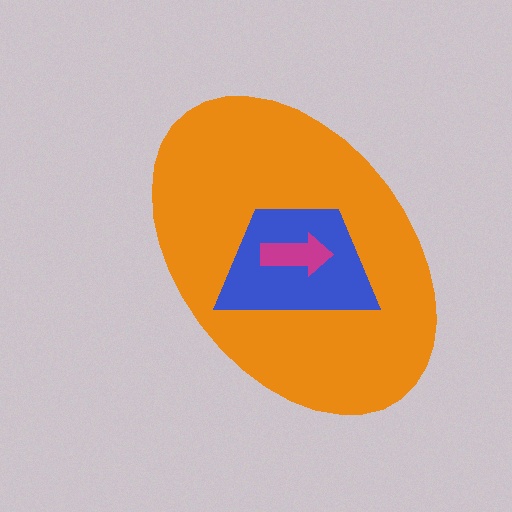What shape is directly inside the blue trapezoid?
The magenta arrow.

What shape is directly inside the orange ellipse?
The blue trapezoid.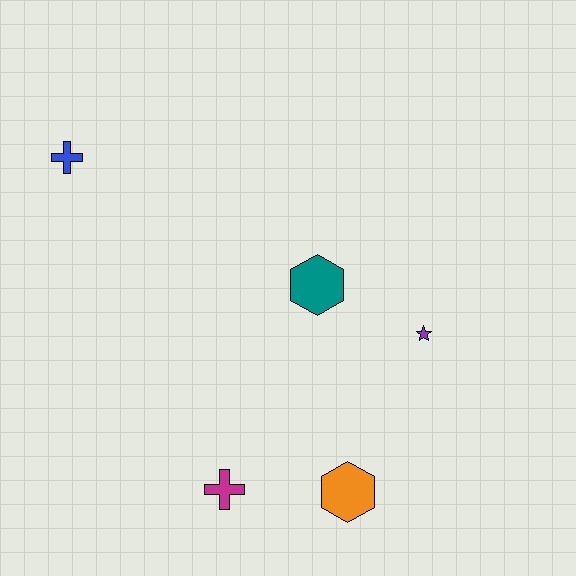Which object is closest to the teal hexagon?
The purple star is closest to the teal hexagon.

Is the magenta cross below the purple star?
Yes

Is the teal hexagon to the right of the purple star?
No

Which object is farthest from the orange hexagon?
The blue cross is farthest from the orange hexagon.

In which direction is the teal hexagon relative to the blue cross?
The teal hexagon is to the right of the blue cross.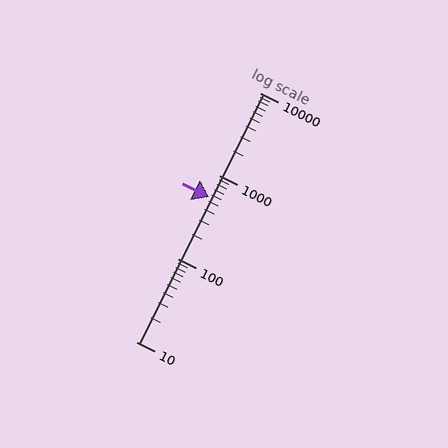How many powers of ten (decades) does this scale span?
The scale spans 3 decades, from 10 to 10000.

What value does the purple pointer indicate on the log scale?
The pointer indicates approximately 550.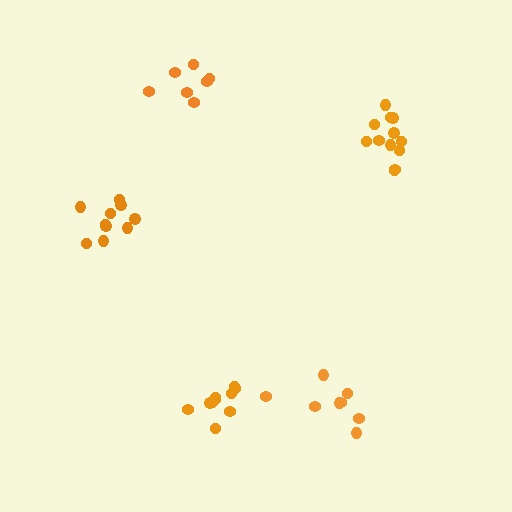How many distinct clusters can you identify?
There are 5 distinct clusters.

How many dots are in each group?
Group 1: 8 dots, Group 2: 10 dots, Group 3: 12 dots, Group 4: 7 dots, Group 5: 10 dots (47 total).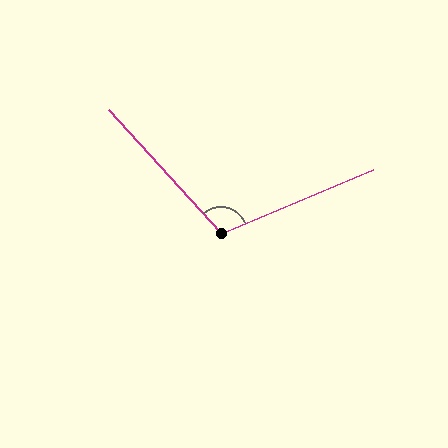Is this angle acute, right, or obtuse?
It is obtuse.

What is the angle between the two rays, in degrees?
Approximately 109 degrees.